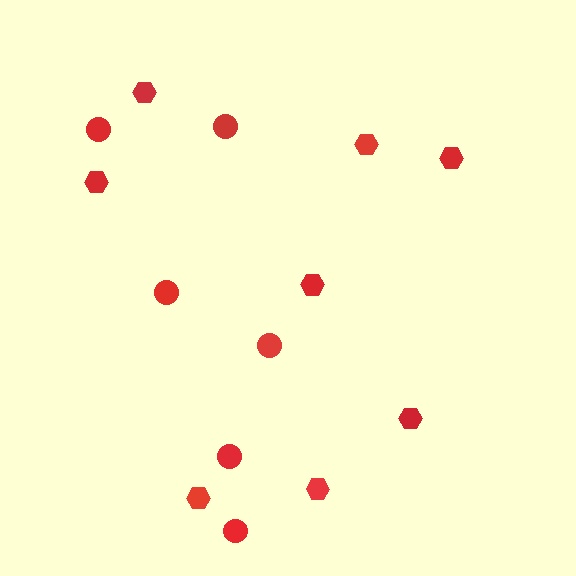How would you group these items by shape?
There are 2 groups: one group of hexagons (8) and one group of circles (6).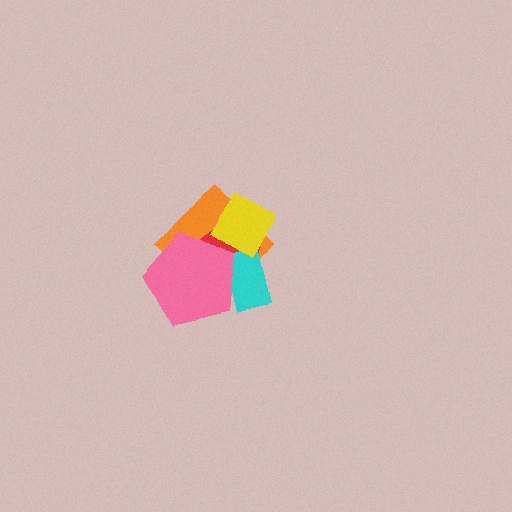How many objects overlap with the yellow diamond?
3 objects overlap with the yellow diamond.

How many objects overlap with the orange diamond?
4 objects overlap with the orange diamond.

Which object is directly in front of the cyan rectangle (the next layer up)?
The yellow diamond is directly in front of the cyan rectangle.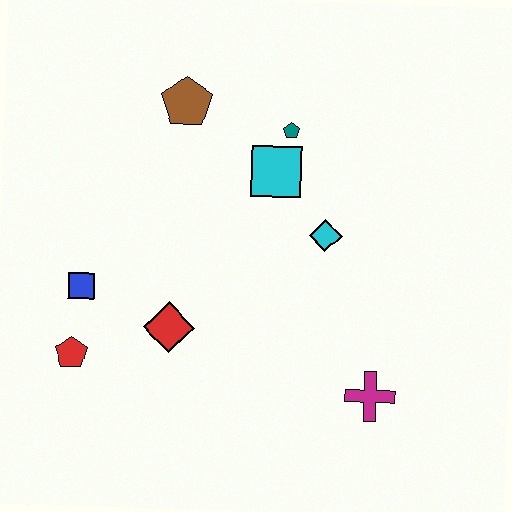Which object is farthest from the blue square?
The magenta cross is farthest from the blue square.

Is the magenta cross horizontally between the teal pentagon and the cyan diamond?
No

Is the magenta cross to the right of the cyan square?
Yes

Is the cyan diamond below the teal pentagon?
Yes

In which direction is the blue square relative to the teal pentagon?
The blue square is to the left of the teal pentagon.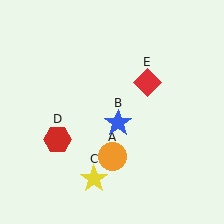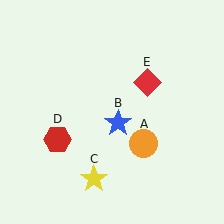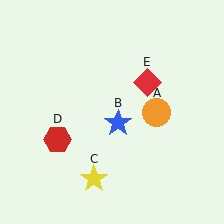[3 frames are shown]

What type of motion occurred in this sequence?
The orange circle (object A) rotated counterclockwise around the center of the scene.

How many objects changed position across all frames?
1 object changed position: orange circle (object A).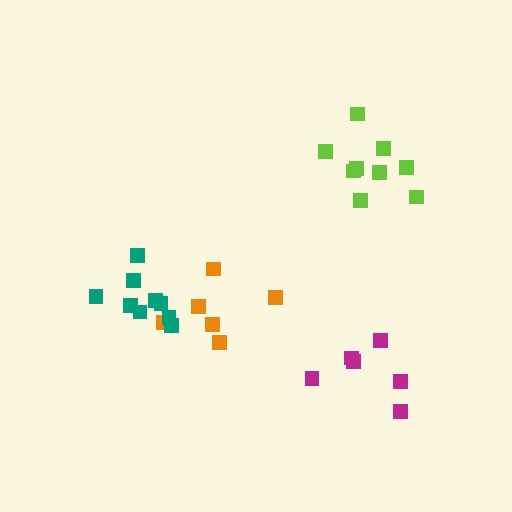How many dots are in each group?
Group 1: 6 dots, Group 2: 9 dots, Group 3: 6 dots, Group 4: 9 dots (30 total).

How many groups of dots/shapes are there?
There are 4 groups.